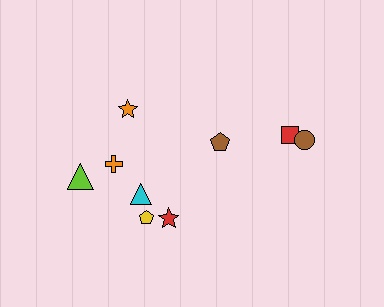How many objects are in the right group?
There are 3 objects.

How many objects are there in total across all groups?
There are 9 objects.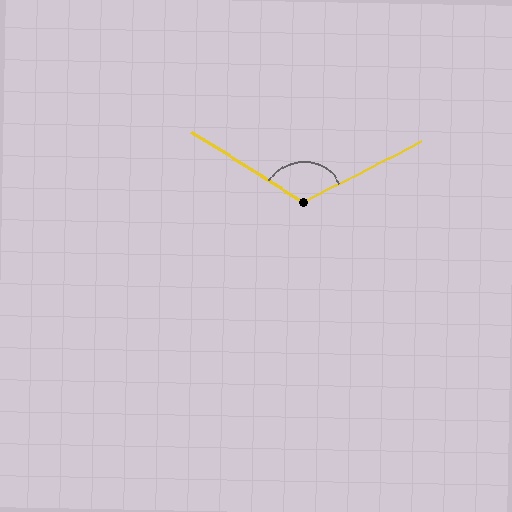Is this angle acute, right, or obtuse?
It is obtuse.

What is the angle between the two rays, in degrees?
Approximately 121 degrees.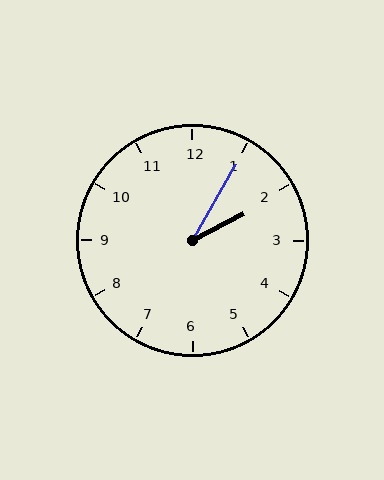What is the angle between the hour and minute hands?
Approximately 32 degrees.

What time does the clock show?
2:05.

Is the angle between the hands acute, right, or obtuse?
It is acute.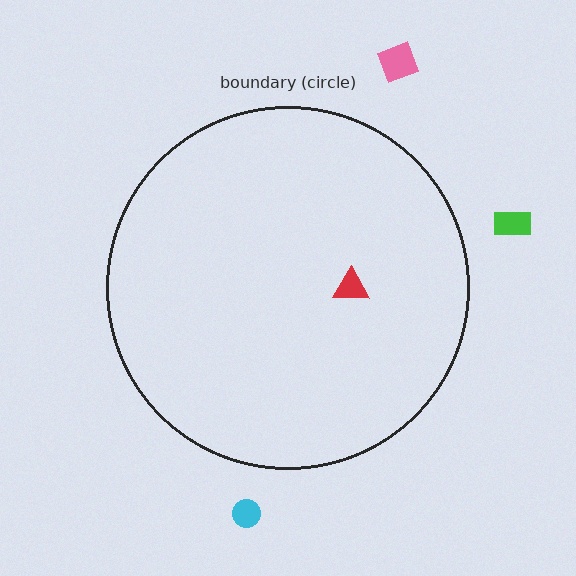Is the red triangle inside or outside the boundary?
Inside.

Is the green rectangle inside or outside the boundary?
Outside.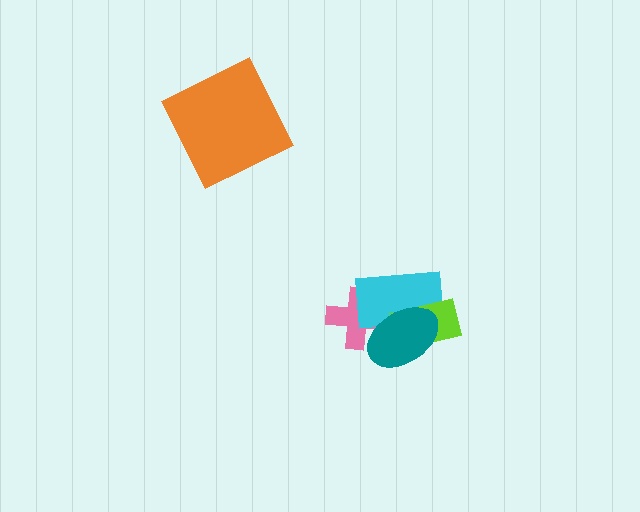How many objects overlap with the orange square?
0 objects overlap with the orange square.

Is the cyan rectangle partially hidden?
Yes, it is partially covered by another shape.